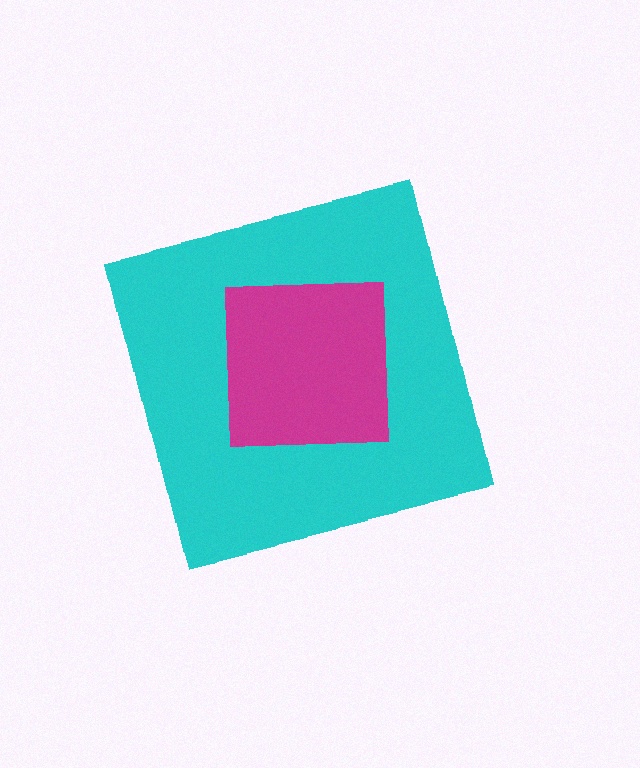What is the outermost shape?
The cyan square.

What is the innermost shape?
The magenta square.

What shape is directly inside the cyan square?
The magenta square.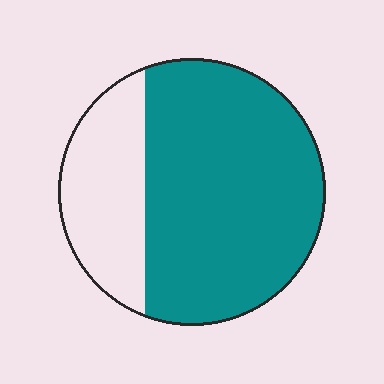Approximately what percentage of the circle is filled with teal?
Approximately 70%.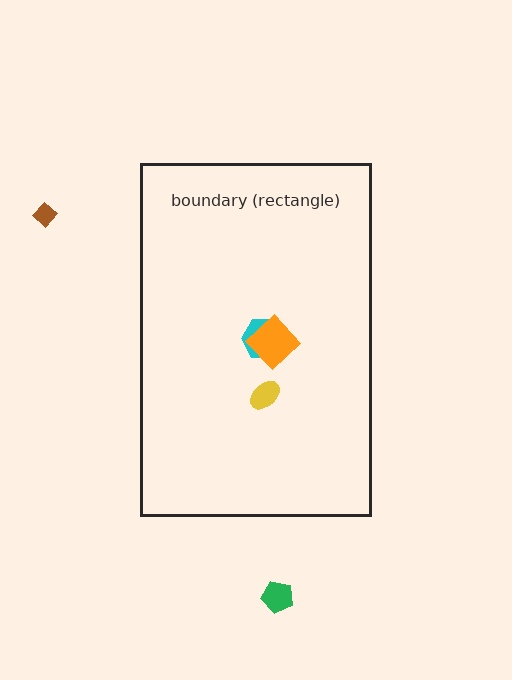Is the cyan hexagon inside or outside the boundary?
Inside.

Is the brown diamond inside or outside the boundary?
Outside.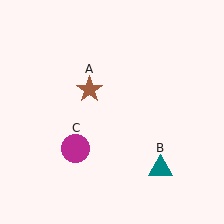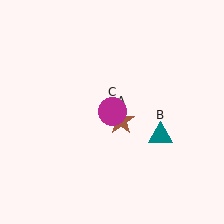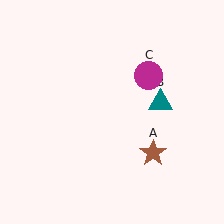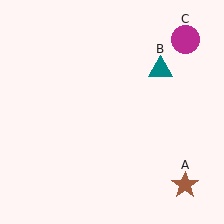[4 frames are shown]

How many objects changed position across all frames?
3 objects changed position: brown star (object A), teal triangle (object B), magenta circle (object C).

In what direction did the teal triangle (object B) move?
The teal triangle (object B) moved up.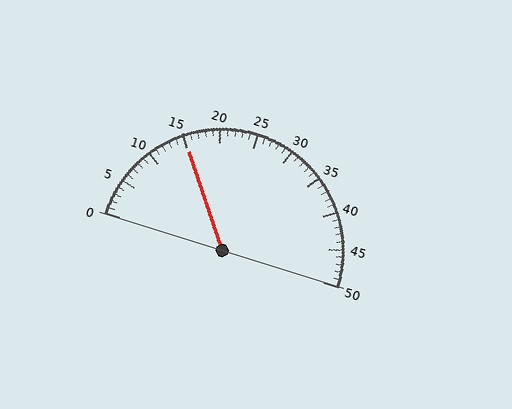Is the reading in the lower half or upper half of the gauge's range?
The reading is in the lower half of the range (0 to 50).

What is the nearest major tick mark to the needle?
The nearest major tick mark is 15.